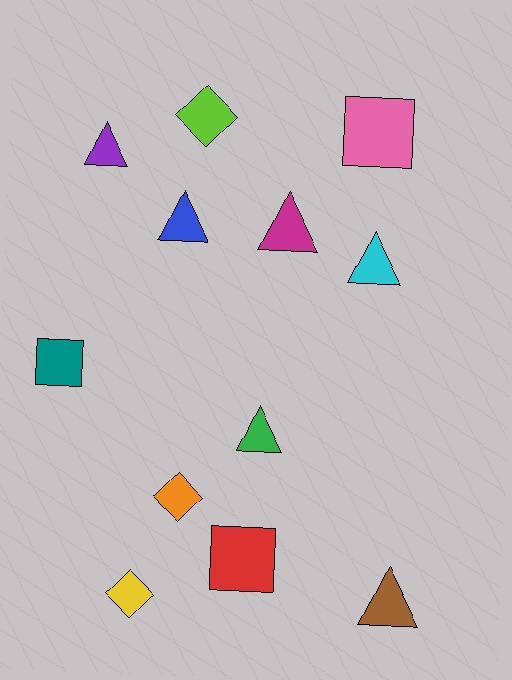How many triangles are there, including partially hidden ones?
There are 6 triangles.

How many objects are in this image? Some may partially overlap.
There are 12 objects.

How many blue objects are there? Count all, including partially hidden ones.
There is 1 blue object.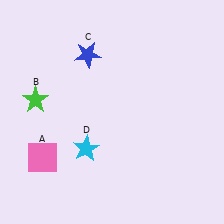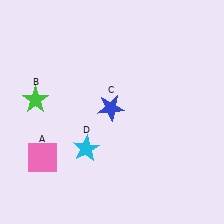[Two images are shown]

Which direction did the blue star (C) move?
The blue star (C) moved down.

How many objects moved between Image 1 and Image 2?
1 object moved between the two images.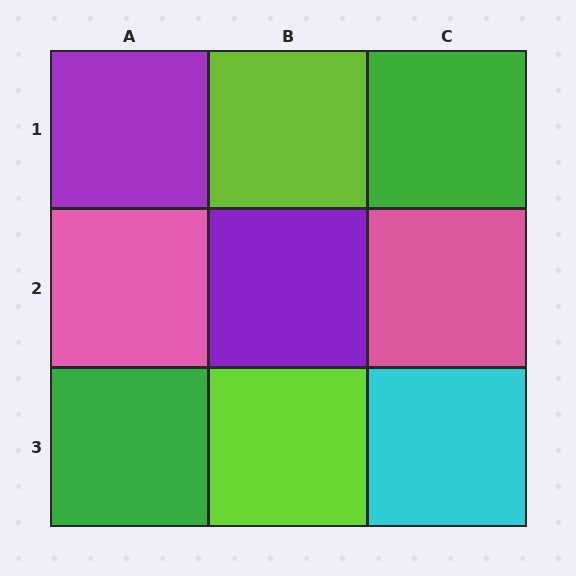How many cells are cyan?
1 cell is cyan.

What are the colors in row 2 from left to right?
Pink, purple, pink.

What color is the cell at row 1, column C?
Green.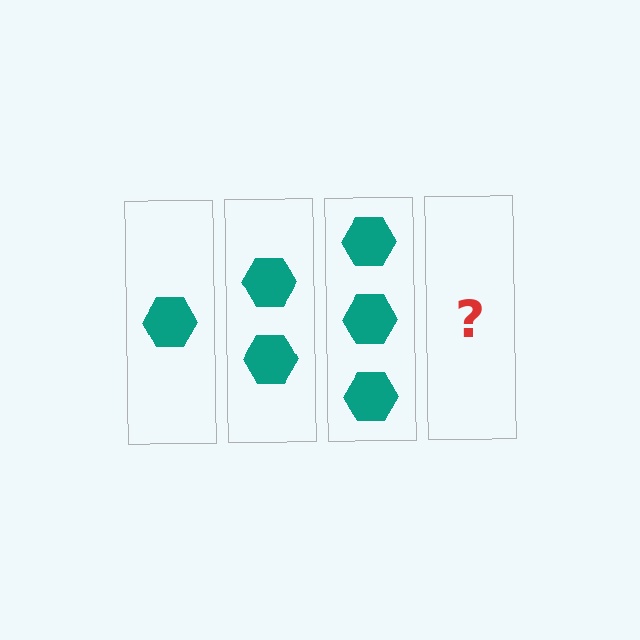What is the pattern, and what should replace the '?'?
The pattern is that each step adds one more hexagon. The '?' should be 4 hexagons.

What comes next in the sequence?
The next element should be 4 hexagons.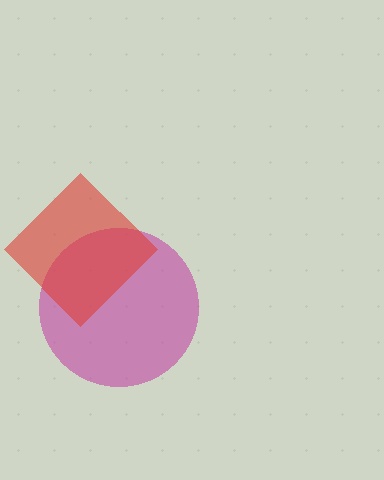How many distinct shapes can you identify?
There are 2 distinct shapes: a magenta circle, a red diamond.